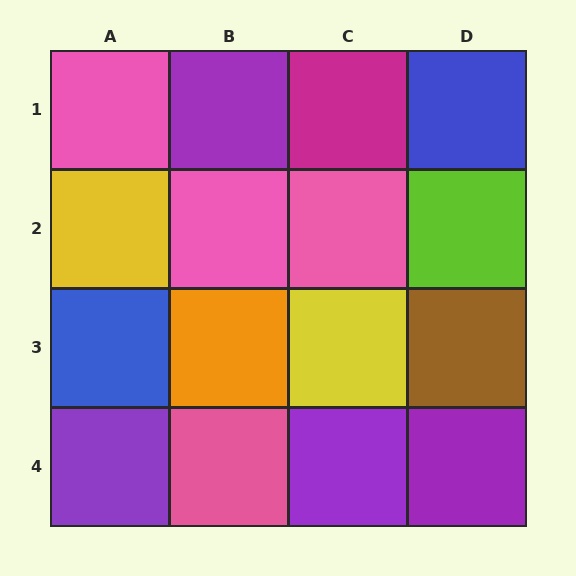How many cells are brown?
1 cell is brown.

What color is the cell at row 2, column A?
Yellow.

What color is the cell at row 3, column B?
Orange.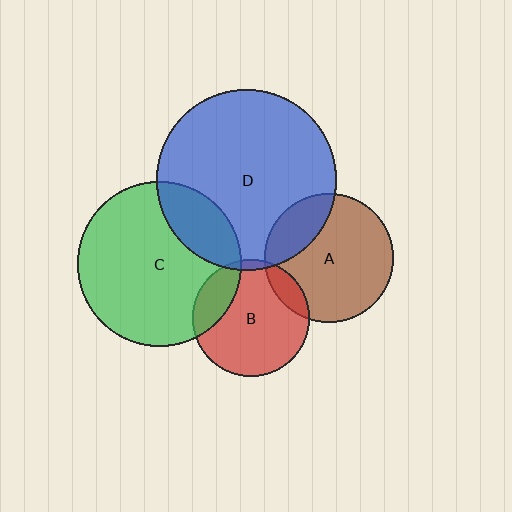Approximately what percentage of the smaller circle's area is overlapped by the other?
Approximately 10%.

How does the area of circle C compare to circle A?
Approximately 1.6 times.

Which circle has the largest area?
Circle D (blue).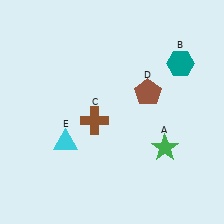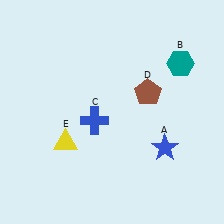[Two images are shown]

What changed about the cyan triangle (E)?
In Image 1, E is cyan. In Image 2, it changed to yellow.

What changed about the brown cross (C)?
In Image 1, C is brown. In Image 2, it changed to blue.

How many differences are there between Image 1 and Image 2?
There are 3 differences between the two images.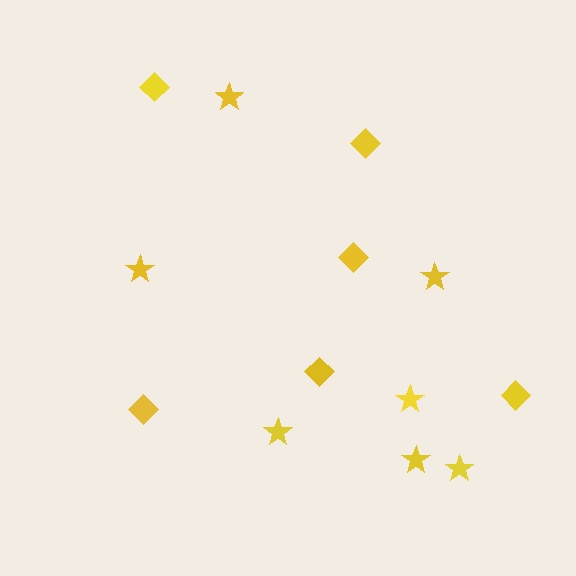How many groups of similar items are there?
There are 2 groups: one group of diamonds (6) and one group of stars (7).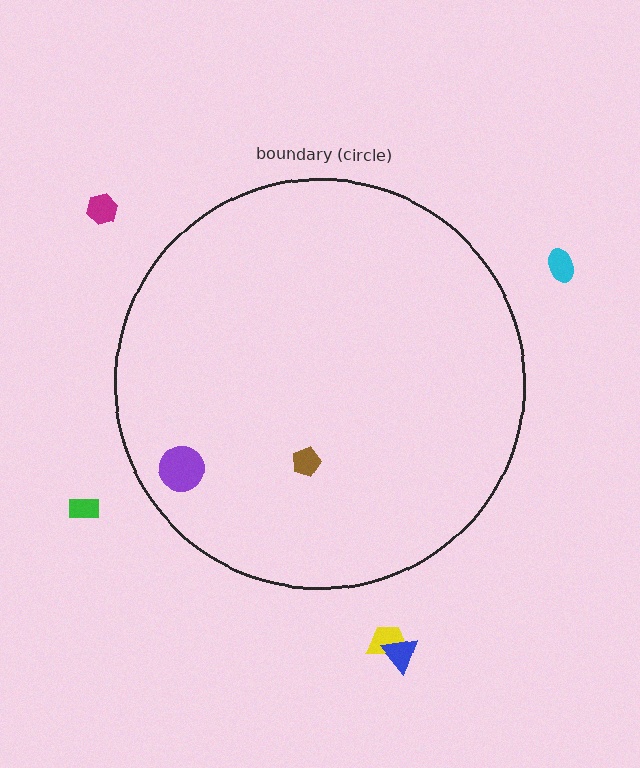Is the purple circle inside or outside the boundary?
Inside.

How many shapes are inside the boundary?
2 inside, 5 outside.